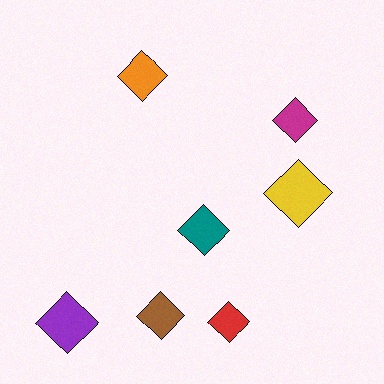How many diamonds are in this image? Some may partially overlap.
There are 7 diamonds.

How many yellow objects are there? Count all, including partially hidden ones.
There is 1 yellow object.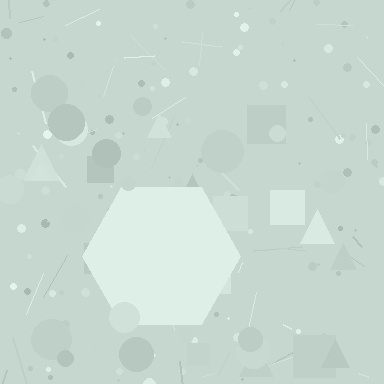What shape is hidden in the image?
A hexagon is hidden in the image.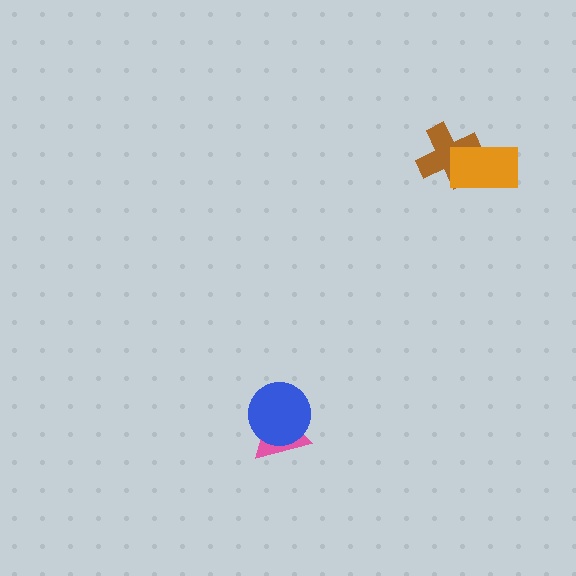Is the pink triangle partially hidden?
Yes, it is partially covered by another shape.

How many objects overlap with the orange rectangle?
1 object overlaps with the orange rectangle.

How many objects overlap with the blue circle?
1 object overlaps with the blue circle.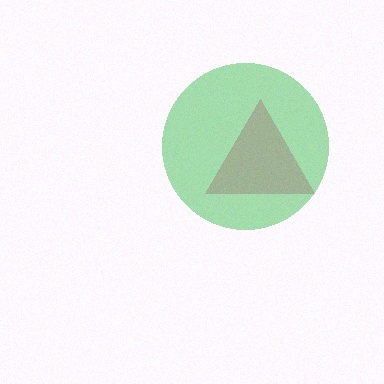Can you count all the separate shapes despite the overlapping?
Yes, there are 2 separate shapes.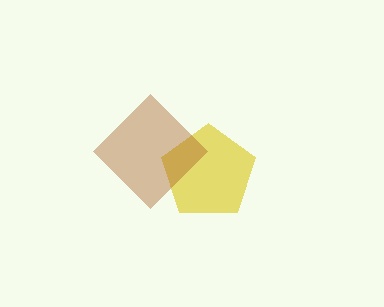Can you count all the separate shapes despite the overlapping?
Yes, there are 2 separate shapes.